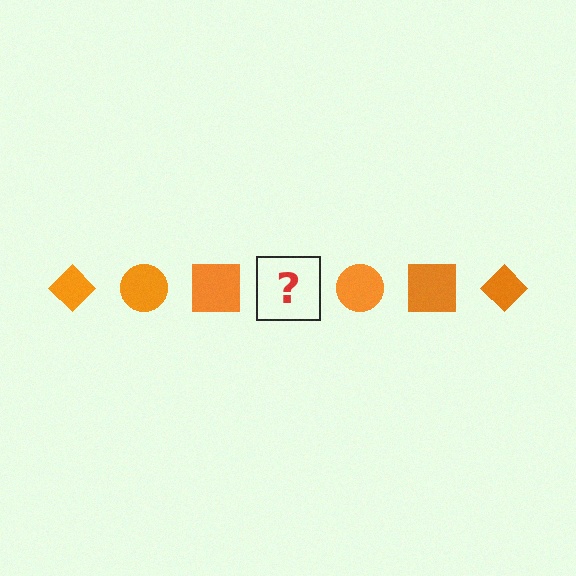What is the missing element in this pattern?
The missing element is an orange diamond.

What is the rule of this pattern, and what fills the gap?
The rule is that the pattern cycles through diamond, circle, square shapes in orange. The gap should be filled with an orange diamond.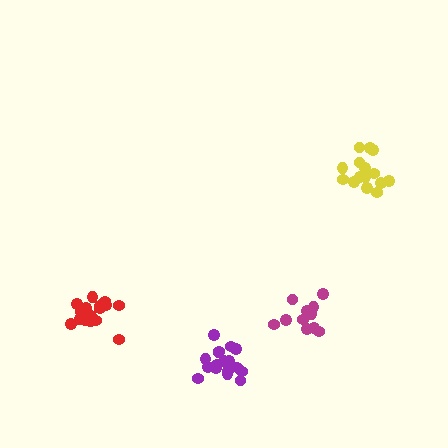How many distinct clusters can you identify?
There are 4 distinct clusters.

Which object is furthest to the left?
The red cluster is leftmost.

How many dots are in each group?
Group 1: 11 dots, Group 2: 15 dots, Group 3: 16 dots, Group 4: 17 dots (59 total).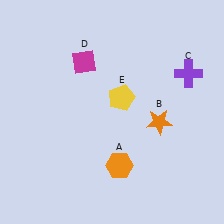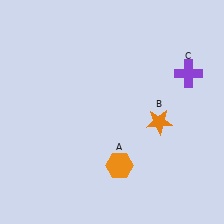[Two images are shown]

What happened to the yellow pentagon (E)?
The yellow pentagon (E) was removed in Image 2. It was in the top-right area of Image 1.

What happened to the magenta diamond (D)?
The magenta diamond (D) was removed in Image 2. It was in the top-left area of Image 1.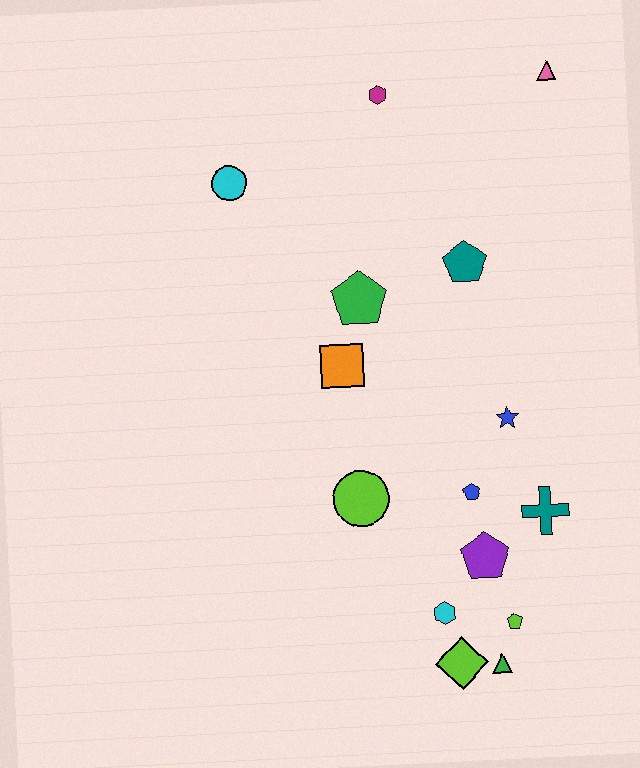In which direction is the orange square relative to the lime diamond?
The orange square is above the lime diamond.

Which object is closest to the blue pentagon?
The purple pentagon is closest to the blue pentagon.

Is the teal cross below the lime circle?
Yes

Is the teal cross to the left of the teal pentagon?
No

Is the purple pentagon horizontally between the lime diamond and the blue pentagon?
No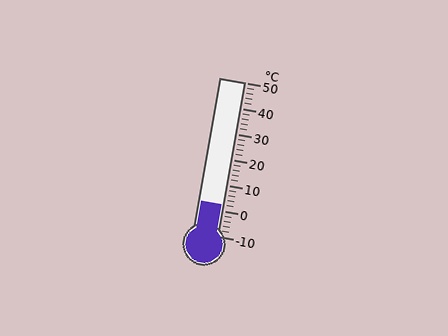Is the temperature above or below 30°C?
The temperature is below 30°C.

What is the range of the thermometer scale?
The thermometer scale ranges from -10°C to 50°C.